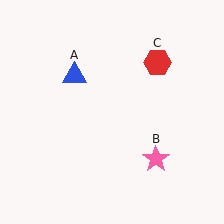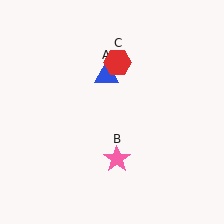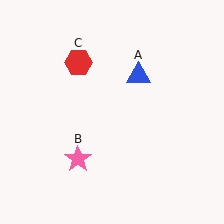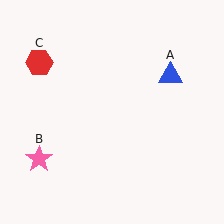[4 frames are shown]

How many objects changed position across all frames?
3 objects changed position: blue triangle (object A), pink star (object B), red hexagon (object C).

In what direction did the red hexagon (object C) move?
The red hexagon (object C) moved left.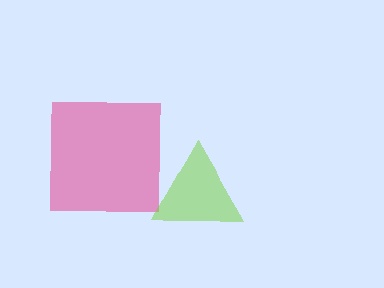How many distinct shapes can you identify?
There are 2 distinct shapes: a pink square, a lime triangle.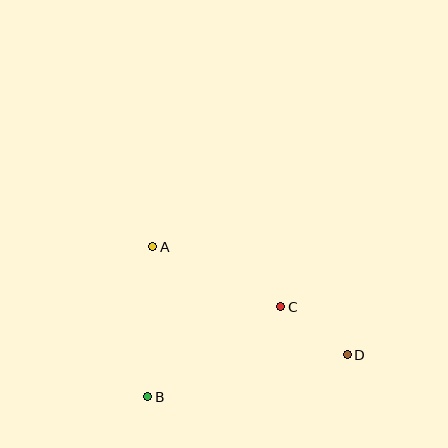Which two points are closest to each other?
Points C and D are closest to each other.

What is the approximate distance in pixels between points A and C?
The distance between A and C is approximately 141 pixels.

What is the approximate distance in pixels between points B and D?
The distance between B and D is approximately 204 pixels.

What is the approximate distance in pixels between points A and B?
The distance between A and B is approximately 150 pixels.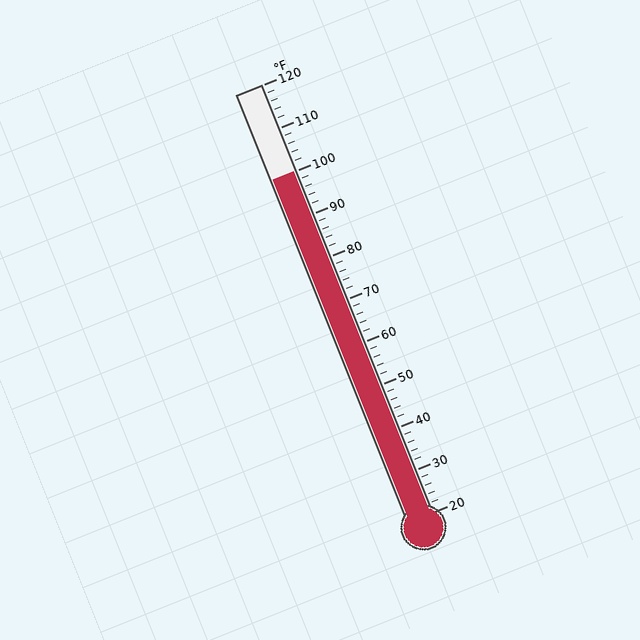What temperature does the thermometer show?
The thermometer shows approximately 100°F.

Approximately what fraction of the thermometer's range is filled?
The thermometer is filled to approximately 80% of its range.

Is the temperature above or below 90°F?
The temperature is above 90°F.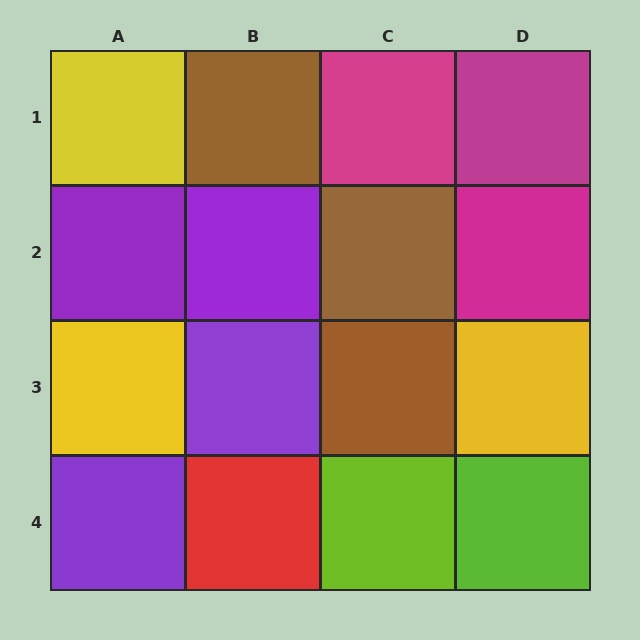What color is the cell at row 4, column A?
Purple.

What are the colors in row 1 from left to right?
Yellow, brown, magenta, magenta.